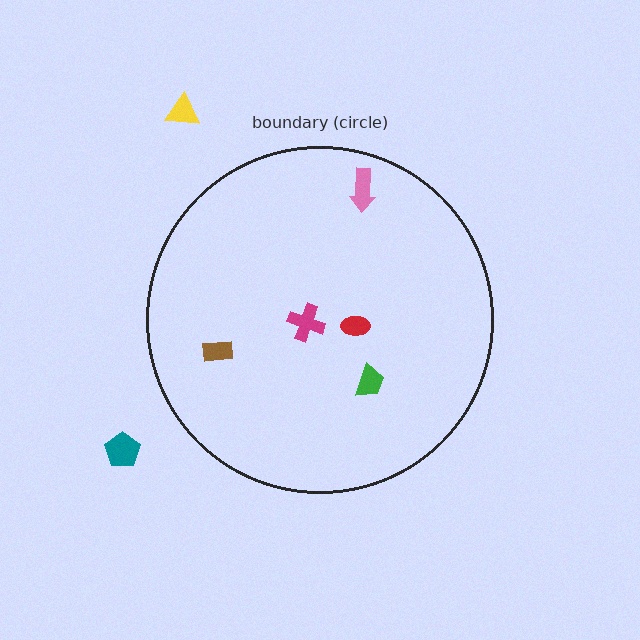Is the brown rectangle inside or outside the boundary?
Inside.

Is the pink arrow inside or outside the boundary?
Inside.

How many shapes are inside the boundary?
5 inside, 2 outside.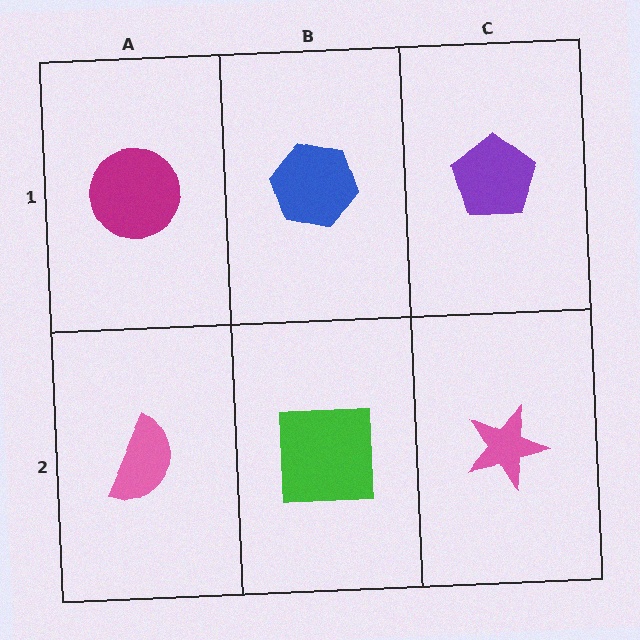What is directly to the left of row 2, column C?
A green square.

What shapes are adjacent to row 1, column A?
A pink semicircle (row 2, column A), a blue hexagon (row 1, column B).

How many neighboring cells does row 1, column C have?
2.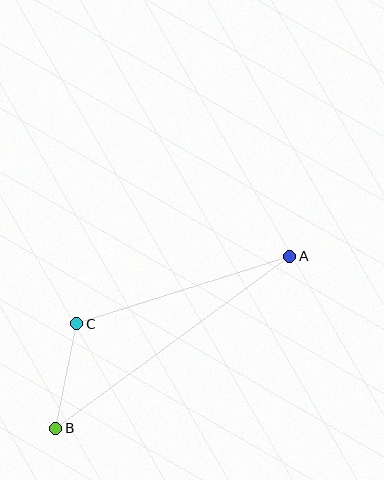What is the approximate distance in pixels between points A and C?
The distance between A and C is approximately 223 pixels.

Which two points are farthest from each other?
Points A and B are farthest from each other.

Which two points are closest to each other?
Points B and C are closest to each other.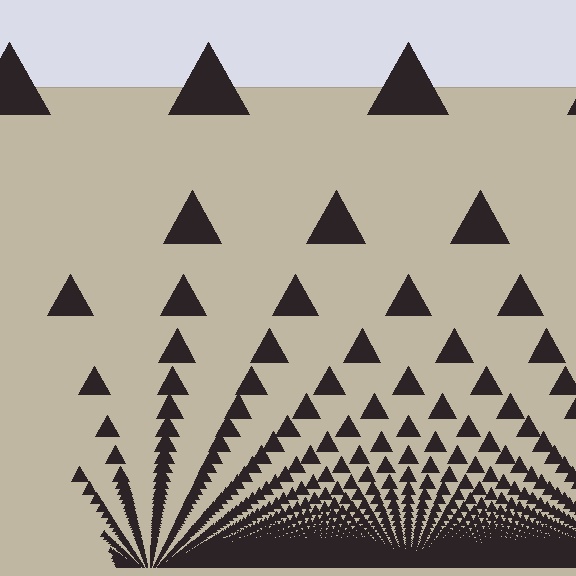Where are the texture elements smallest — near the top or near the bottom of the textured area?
Near the bottom.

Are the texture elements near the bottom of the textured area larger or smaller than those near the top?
Smaller. The gradient is inverted — elements near the bottom are smaller and denser.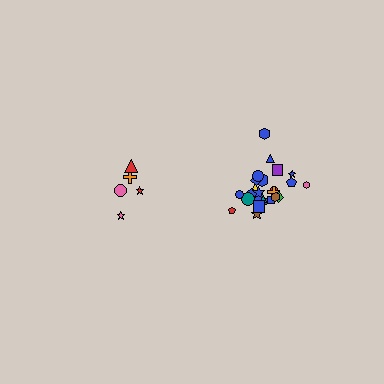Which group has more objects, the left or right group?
The right group.